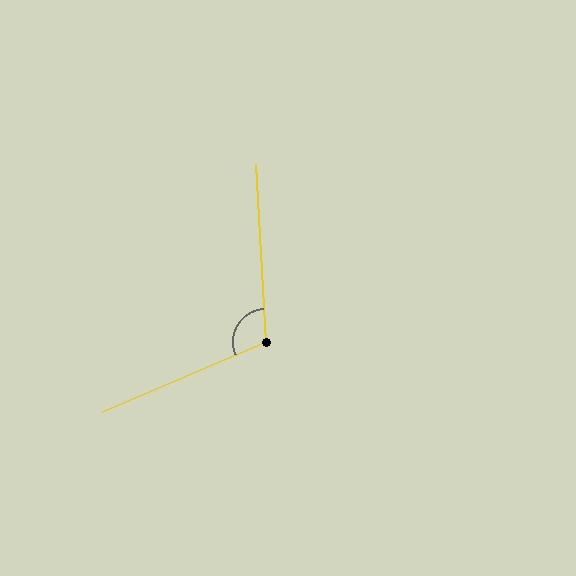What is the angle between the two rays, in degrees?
Approximately 110 degrees.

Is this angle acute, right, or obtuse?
It is obtuse.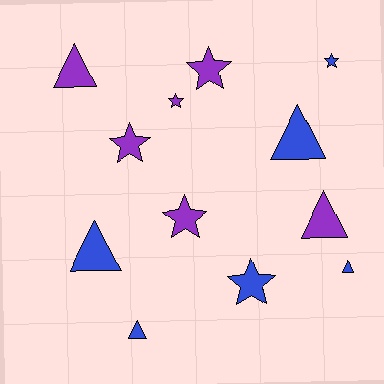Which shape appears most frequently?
Triangle, with 6 objects.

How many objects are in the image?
There are 12 objects.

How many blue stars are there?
There are 2 blue stars.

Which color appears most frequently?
Blue, with 6 objects.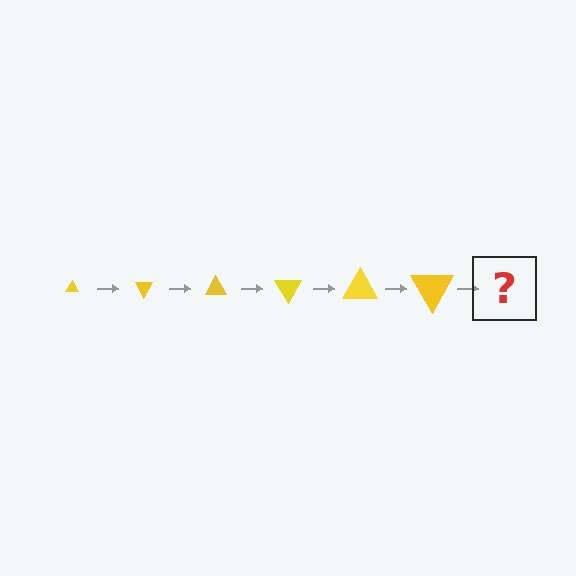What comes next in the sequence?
The next element should be a triangle, larger than the previous one and rotated 360 degrees from the start.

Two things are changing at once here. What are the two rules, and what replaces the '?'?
The two rules are that the triangle grows larger each step and it rotates 60 degrees each step. The '?' should be a triangle, larger than the previous one and rotated 360 degrees from the start.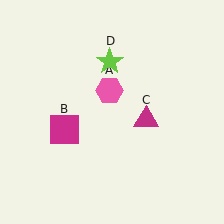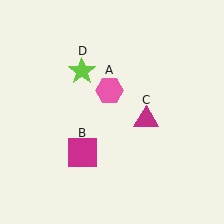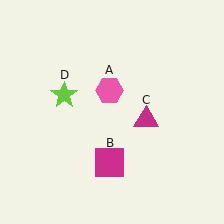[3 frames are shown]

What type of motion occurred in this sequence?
The magenta square (object B), lime star (object D) rotated counterclockwise around the center of the scene.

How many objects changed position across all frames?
2 objects changed position: magenta square (object B), lime star (object D).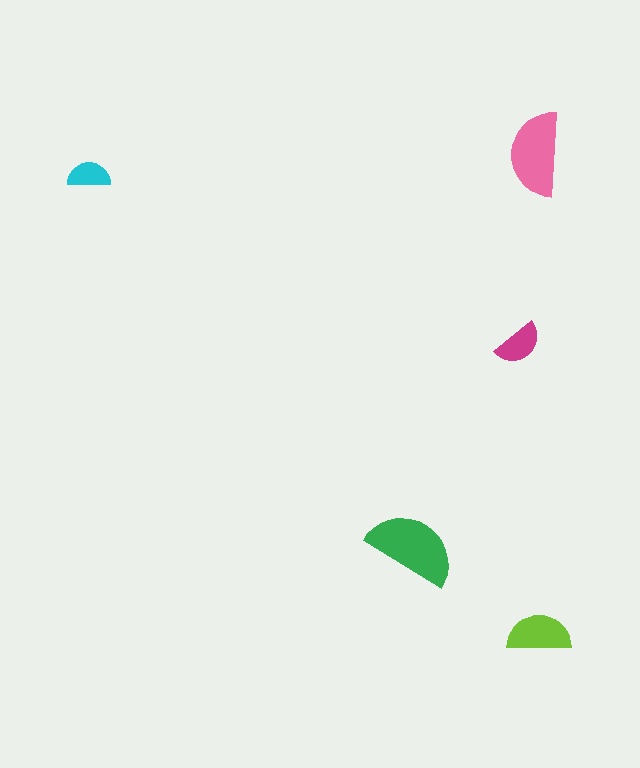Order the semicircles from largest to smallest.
the green one, the pink one, the lime one, the magenta one, the cyan one.